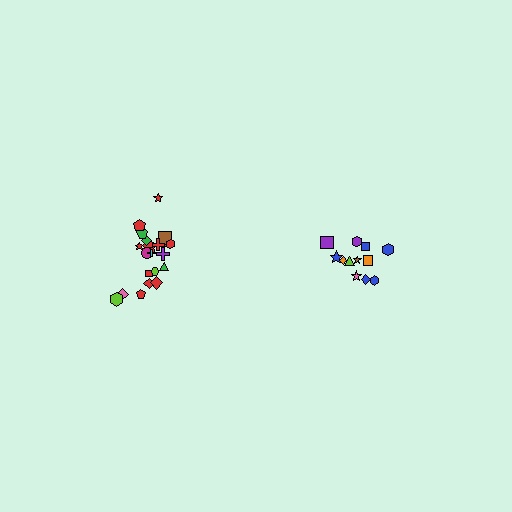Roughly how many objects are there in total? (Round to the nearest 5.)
Roughly 35 objects in total.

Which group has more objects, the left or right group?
The left group.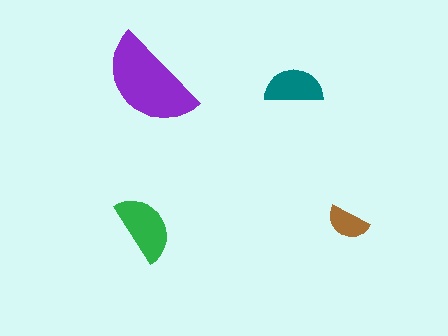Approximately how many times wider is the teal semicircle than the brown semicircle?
About 1.5 times wider.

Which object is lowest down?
The green semicircle is bottommost.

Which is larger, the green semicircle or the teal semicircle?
The green one.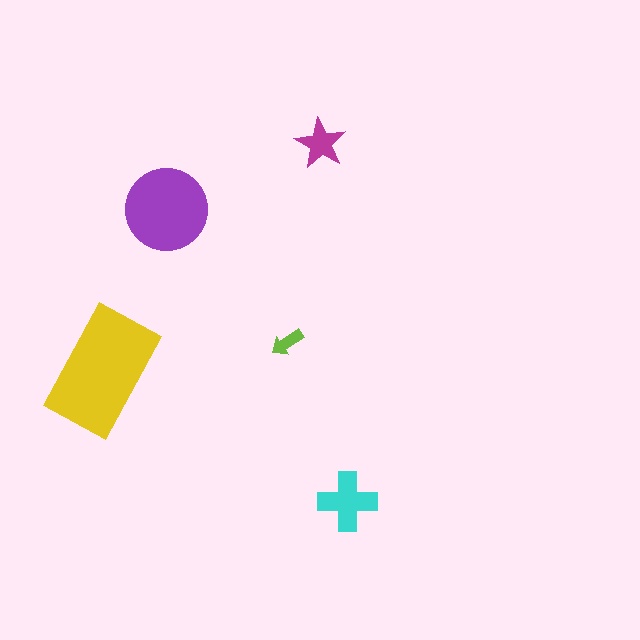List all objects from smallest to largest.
The lime arrow, the magenta star, the cyan cross, the purple circle, the yellow rectangle.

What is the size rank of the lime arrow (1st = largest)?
5th.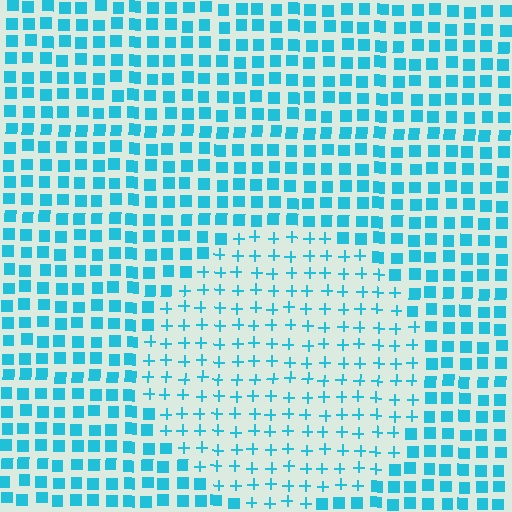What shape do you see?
I see a circle.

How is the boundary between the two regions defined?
The boundary is defined by a change in element shape: plus signs inside vs. squares outside. All elements share the same color and spacing.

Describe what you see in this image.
The image is filled with small cyan elements arranged in a uniform grid. A circle-shaped region contains plus signs, while the surrounding area contains squares. The boundary is defined purely by the change in element shape.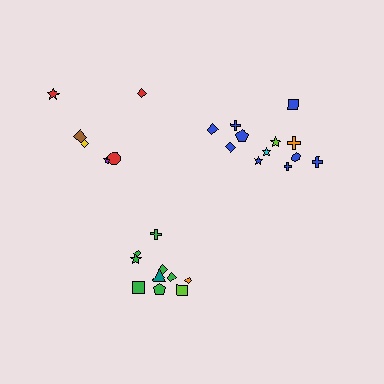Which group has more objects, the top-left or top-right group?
The top-right group.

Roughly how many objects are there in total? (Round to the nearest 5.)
Roughly 30 objects in total.